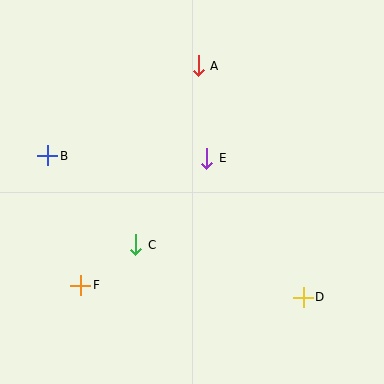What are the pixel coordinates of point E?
Point E is at (207, 158).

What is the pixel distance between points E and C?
The distance between E and C is 112 pixels.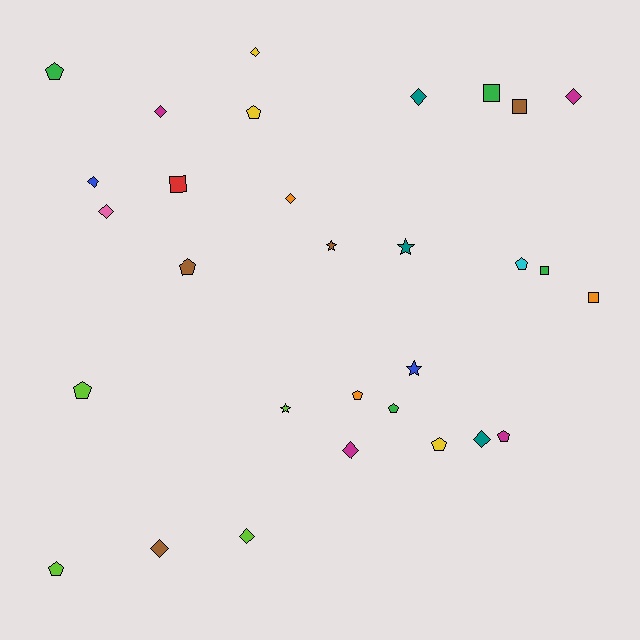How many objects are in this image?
There are 30 objects.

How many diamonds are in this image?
There are 11 diamonds.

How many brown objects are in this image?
There are 4 brown objects.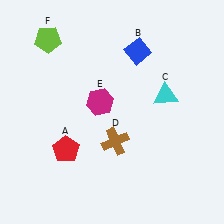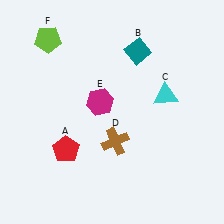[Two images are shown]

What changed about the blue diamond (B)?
In Image 1, B is blue. In Image 2, it changed to teal.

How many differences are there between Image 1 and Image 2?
There is 1 difference between the two images.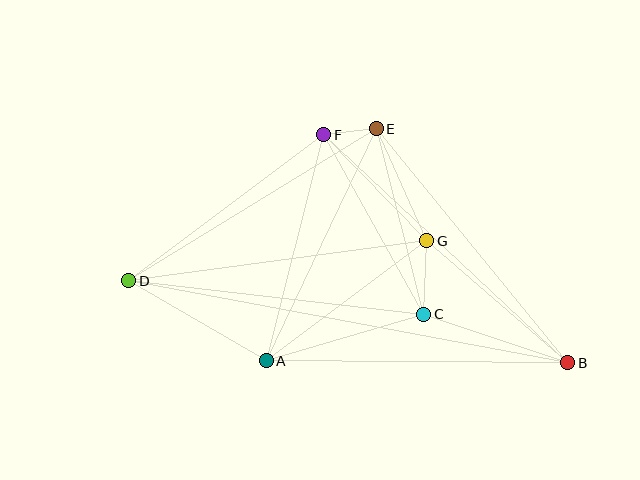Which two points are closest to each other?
Points E and F are closest to each other.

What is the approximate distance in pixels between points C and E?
The distance between C and E is approximately 191 pixels.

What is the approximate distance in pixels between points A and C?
The distance between A and C is approximately 164 pixels.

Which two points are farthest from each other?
Points B and D are farthest from each other.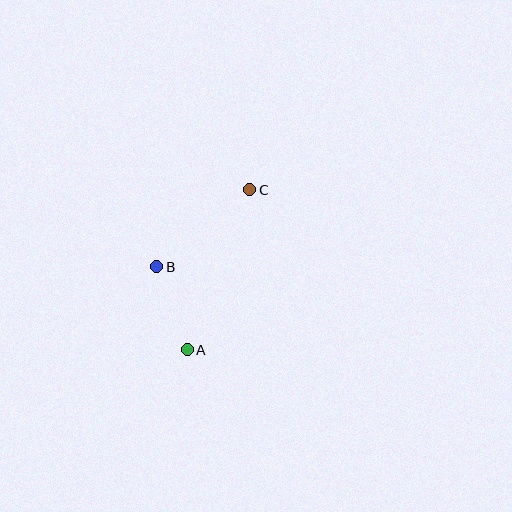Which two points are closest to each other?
Points A and B are closest to each other.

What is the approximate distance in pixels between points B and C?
The distance between B and C is approximately 121 pixels.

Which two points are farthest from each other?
Points A and C are farthest from each other.